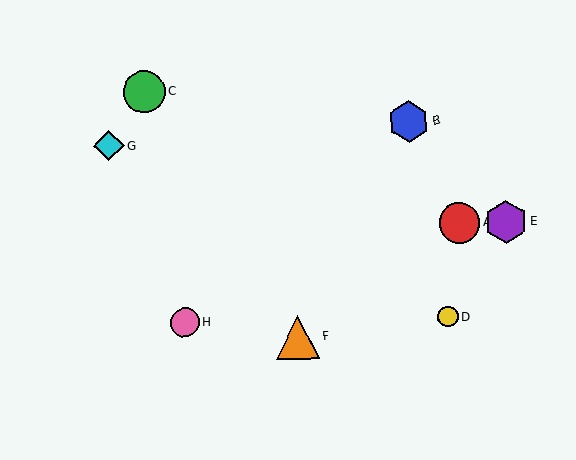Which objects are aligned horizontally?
Objects A, E are aligned horizontally.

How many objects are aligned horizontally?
2 objects (A, E) are aligned horizontally.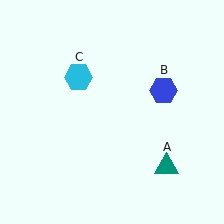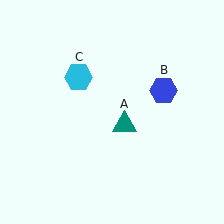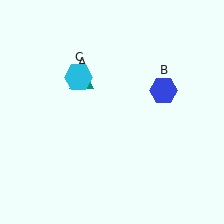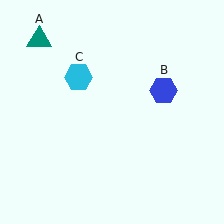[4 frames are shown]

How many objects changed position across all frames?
1 object changed position: teal triangle (object A).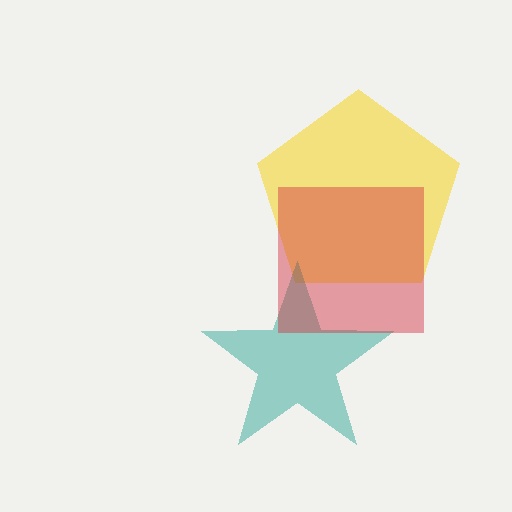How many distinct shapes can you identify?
There are 3 distinct shapes: a yellow pentagon, a teal star, a red square.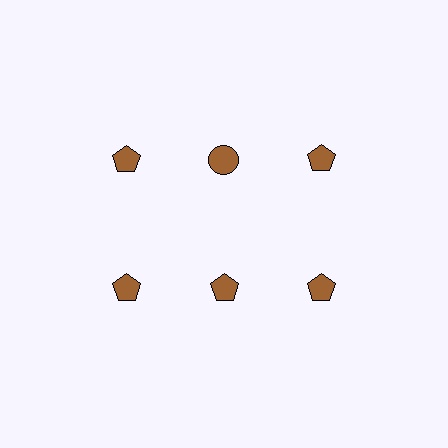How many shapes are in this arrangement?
There are 6 shapes arranged in a grid pattern.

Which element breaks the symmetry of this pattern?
The brown circle in the top row, second from left column breaks the symmetry. All other shapes are brown pentagons.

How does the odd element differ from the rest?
It has a different shape: circle instead of pentagon.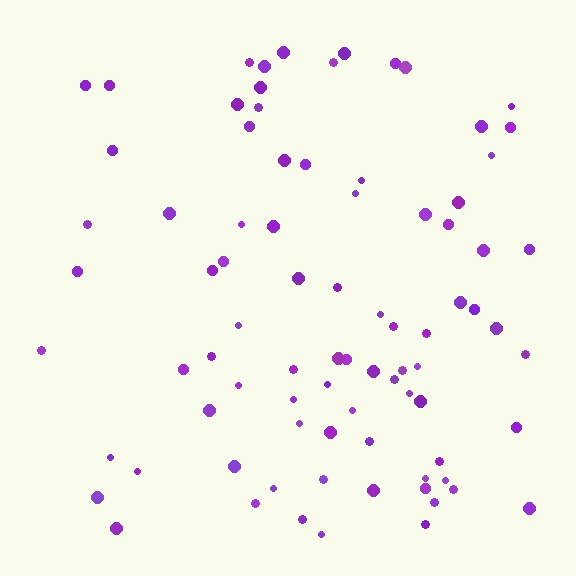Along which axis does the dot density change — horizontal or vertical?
Horizontal.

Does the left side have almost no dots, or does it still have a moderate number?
Still a moderate number, just noticeably fewer than the right.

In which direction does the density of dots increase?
From left to right, with the right side densest.